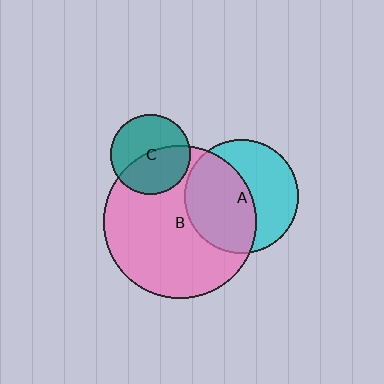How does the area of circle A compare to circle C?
Approximately 2.1 times.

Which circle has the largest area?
Circle B (pink).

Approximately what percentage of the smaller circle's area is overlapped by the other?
Approximately 50%.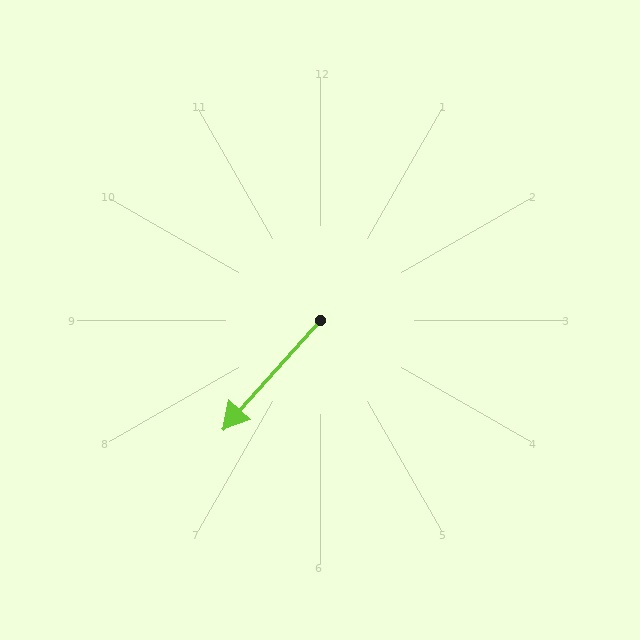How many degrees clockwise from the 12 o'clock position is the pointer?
Approximately 222 degrees.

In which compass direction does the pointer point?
Southwest.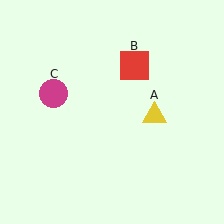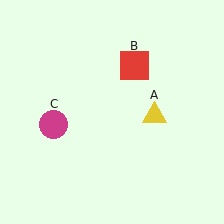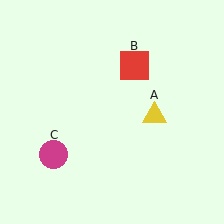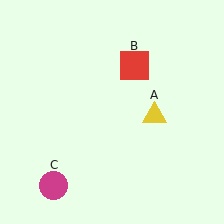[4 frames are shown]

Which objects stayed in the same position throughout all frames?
Yellow triangle (object A) and red square (object B) remained stationary.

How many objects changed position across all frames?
1 object changed position: magenta circle (object C).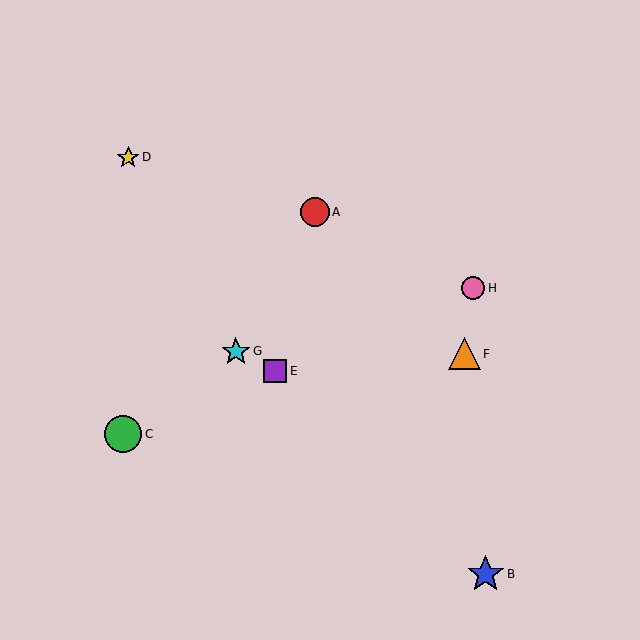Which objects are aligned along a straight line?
Objects C, E, H are aligned along a straight line.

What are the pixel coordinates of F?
Object F is at (464, 354).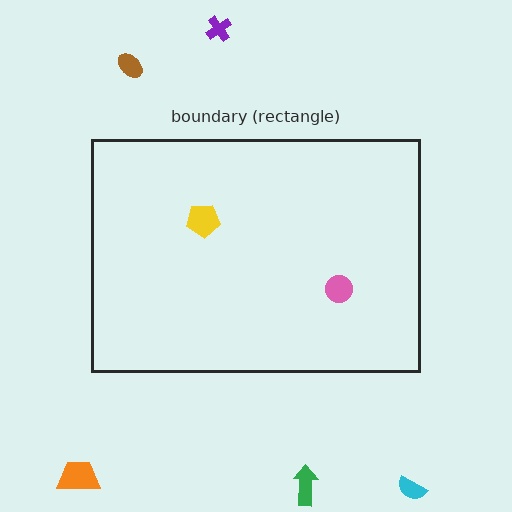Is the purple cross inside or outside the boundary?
Outside.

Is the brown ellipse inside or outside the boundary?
Outside.